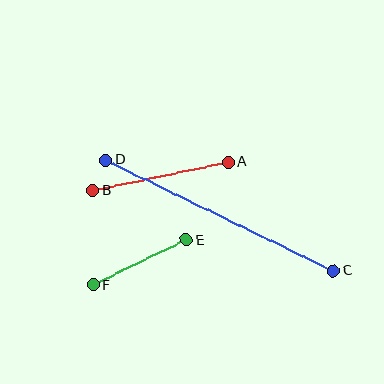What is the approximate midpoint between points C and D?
The midpoint is at approximately (220, 215) pixels.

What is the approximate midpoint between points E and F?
The midpoint is at approximately (140, 262) pixels.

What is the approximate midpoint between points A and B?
The midpoint is at approximately (161, 176) pixels.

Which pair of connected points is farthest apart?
Points C and D are farthest apart.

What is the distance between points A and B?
The distance is approximately 139 pixels.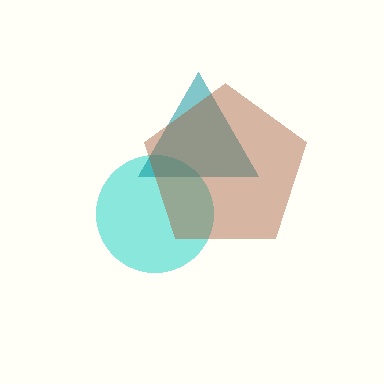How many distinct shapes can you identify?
There are 3 distinct shapes: a cyan circle, a teal triangle, a brown pentagon.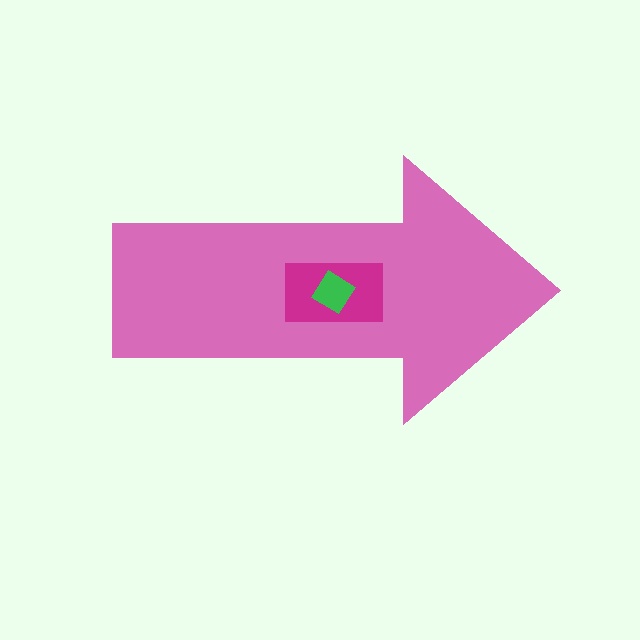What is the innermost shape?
The green diamond.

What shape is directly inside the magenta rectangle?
The green diamond.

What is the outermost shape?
The pink arrow.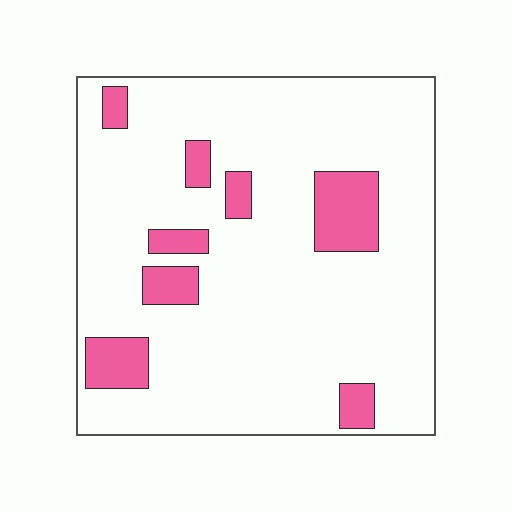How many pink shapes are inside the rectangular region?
8.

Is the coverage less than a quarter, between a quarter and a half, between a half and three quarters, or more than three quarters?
Less than a quarter.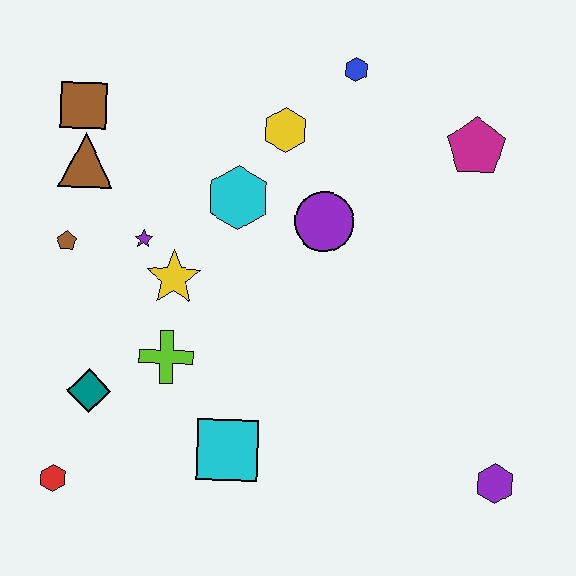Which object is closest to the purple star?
The yellow star is closest to the purple star.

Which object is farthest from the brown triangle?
The purple hexagon is farthest from the brown triangle.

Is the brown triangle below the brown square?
Yes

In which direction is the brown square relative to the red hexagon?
The brown square is above the red hexagon.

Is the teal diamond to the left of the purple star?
Yes